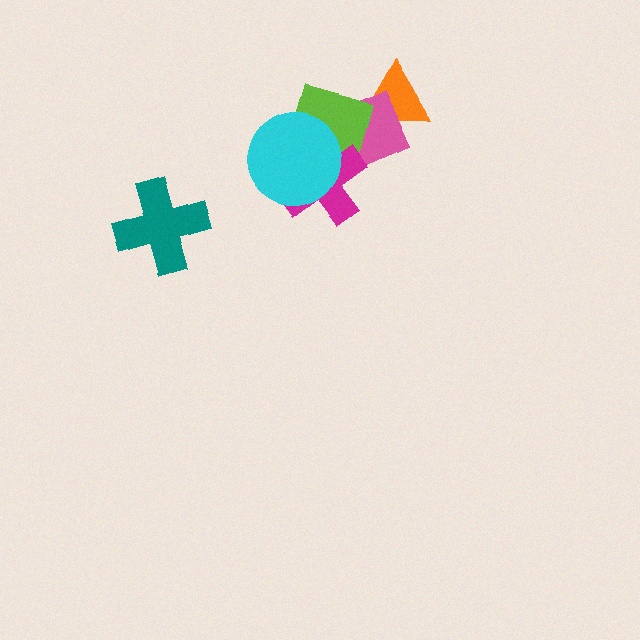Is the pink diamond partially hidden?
Yes, it is partially covered by another shape.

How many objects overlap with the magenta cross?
3 objects overlap with the magenta cross.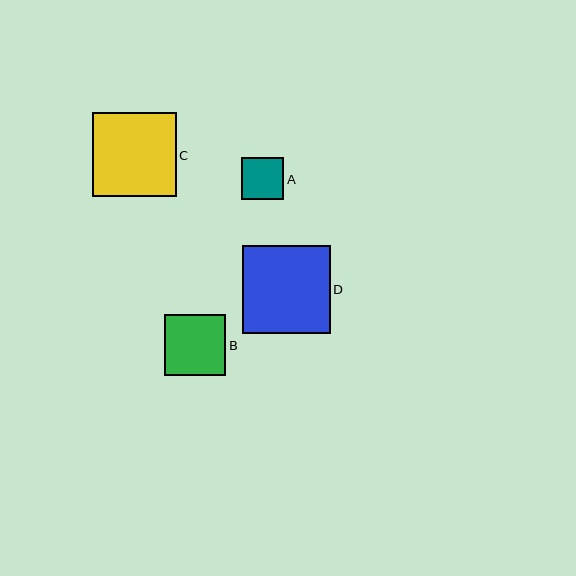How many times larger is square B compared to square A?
Square B is approximately 1.5 times the size of square A.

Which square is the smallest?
Square A is the smallest with a size of approximately 42 pixels.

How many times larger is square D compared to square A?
Square D is approximately 2.1 times the size of square A.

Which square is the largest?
Square D is the largest with a size of approximately 88 pixels.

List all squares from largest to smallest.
From largest to smallest: D, C, B, A.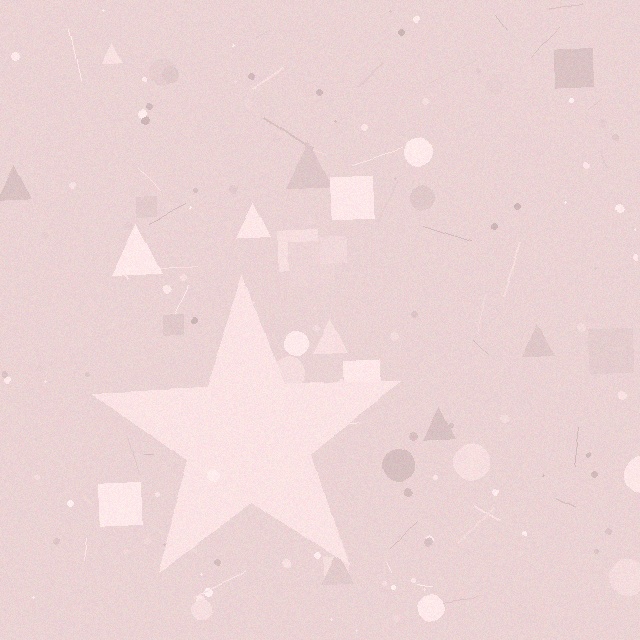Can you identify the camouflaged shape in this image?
The camouflaged shape is a star.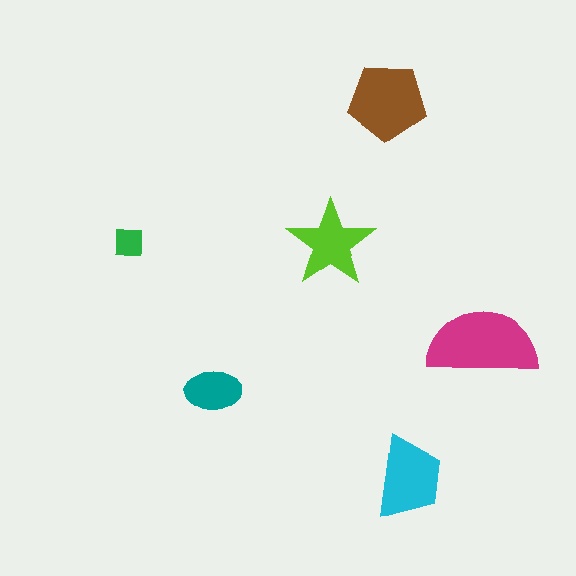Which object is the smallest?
The green square.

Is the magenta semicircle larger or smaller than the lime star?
Larger.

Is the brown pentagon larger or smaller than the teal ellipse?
Larger.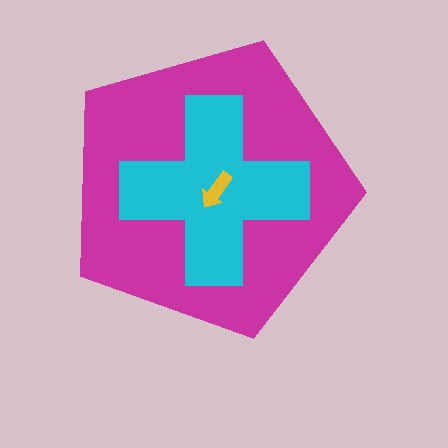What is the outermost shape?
The magenta pentagon.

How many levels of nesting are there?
3.